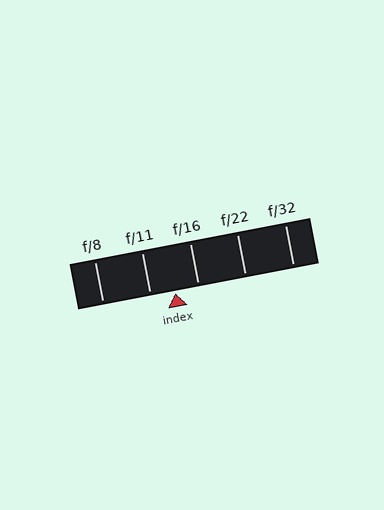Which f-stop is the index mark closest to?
The index mark is closest to f/16.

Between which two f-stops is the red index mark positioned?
The index mark is between f/11 and f/16.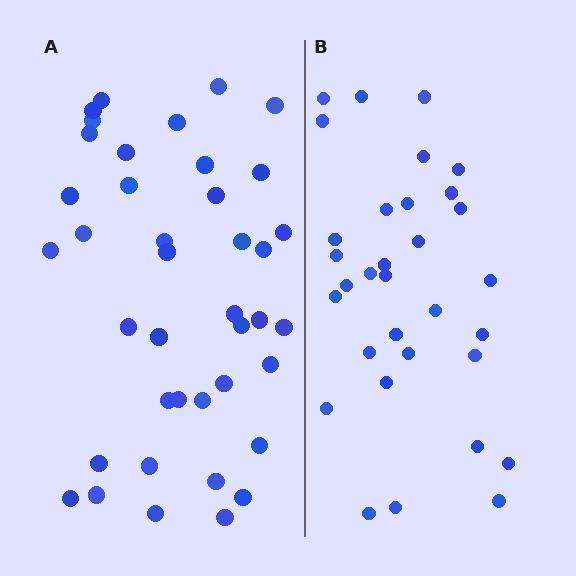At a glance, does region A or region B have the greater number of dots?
Region A (the left region) has more dots.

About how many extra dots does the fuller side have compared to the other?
Region A has roughly 8 or so more dots than region B.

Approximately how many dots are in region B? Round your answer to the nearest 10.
About 30 dots. (The exact count is 32, which rounds to 30.)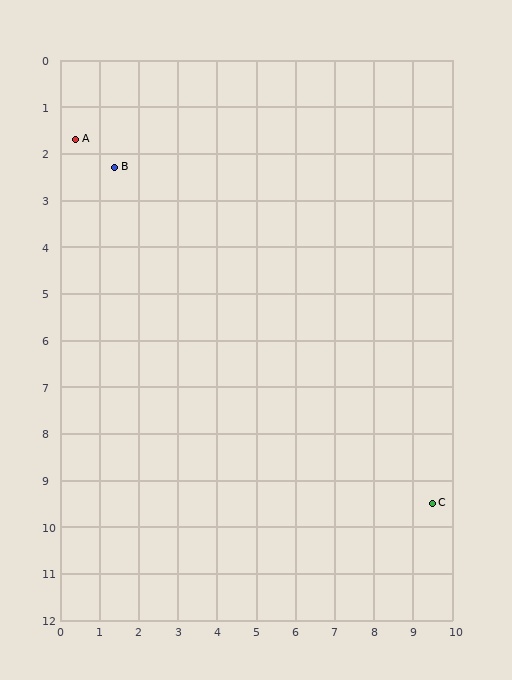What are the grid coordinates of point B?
Point B is at approximately (1.4, 2.3).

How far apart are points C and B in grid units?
Points C and B are about 10.8 grid units apart.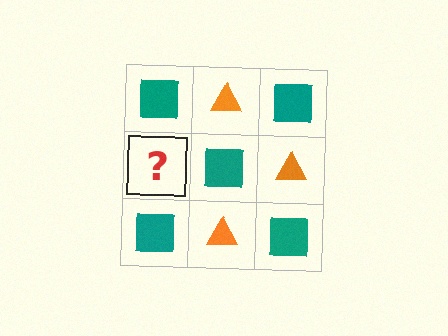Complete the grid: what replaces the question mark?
The question mark should be replaced with an orange triangle.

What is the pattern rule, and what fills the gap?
The rule is that it alternates teal square and orange triangle in a checkerboard pattern. The gap should be filled with an orange triangle.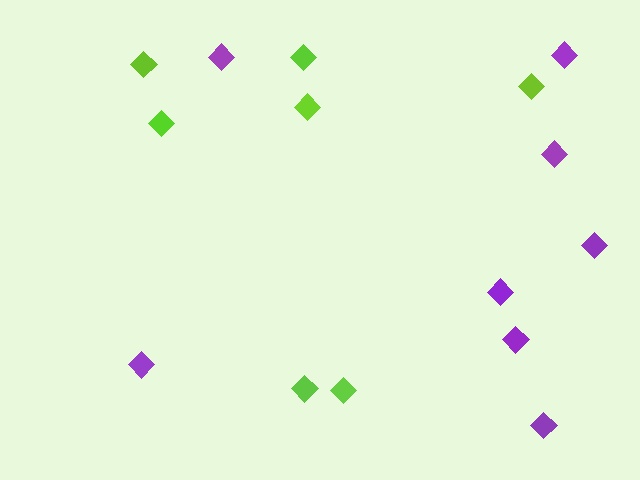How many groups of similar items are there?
There are 2 groups: one group of purple diamonds (8) and one group of lime diamonds (7).